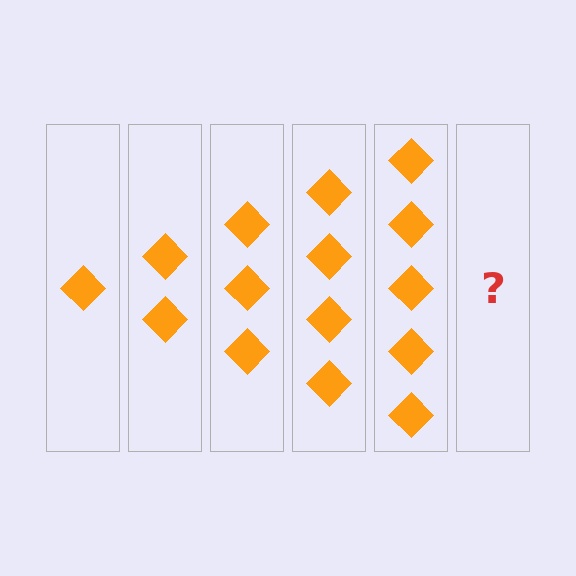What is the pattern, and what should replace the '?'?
The pattern is that each step adds one more diamond. The '?' should be 6 diamonds.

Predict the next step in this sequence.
The next step is 6 diamonds.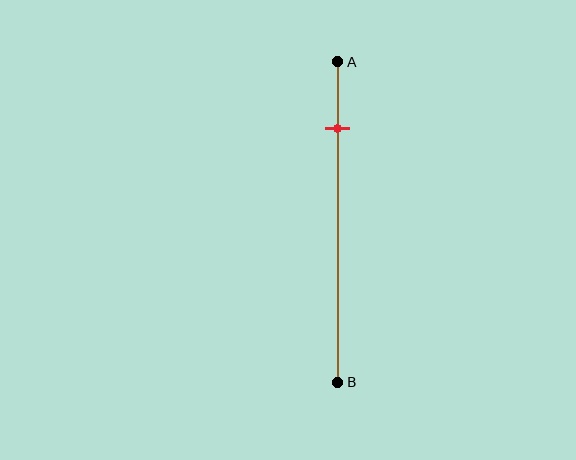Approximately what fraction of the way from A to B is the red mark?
The red mark is approximately 20% of the way from A to B.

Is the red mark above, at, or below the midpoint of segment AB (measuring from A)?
The red mark is above the midpoint of segment AB.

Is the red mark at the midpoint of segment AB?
No, the mark is at about 20% from A, not at the 50% midpoint.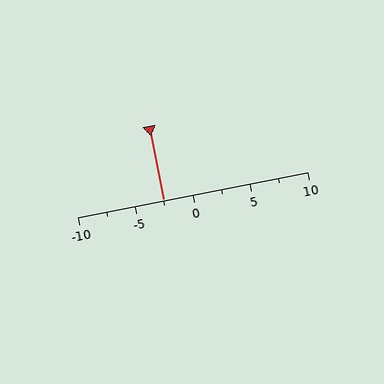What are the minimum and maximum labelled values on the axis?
The axis runs from -10 to 10.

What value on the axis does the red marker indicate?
The marker indicates approximately -2.5.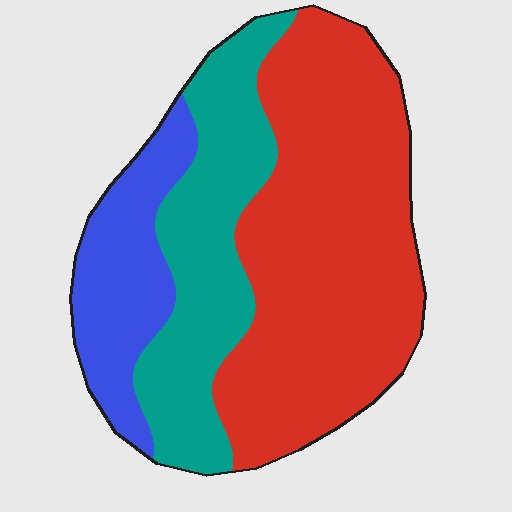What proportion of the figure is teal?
Teal covers roughly 30% of the figure.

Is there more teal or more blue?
Teal.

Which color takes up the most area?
Red, at roughly 55%.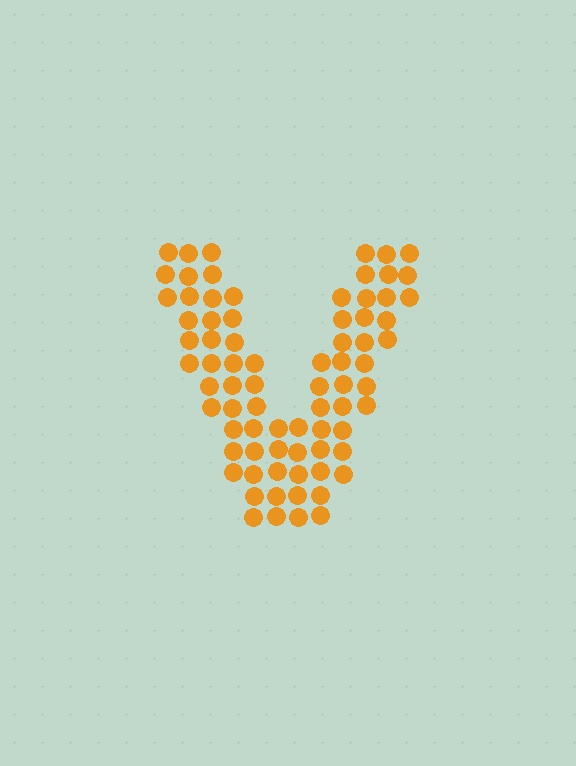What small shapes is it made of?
It is made of small circles.